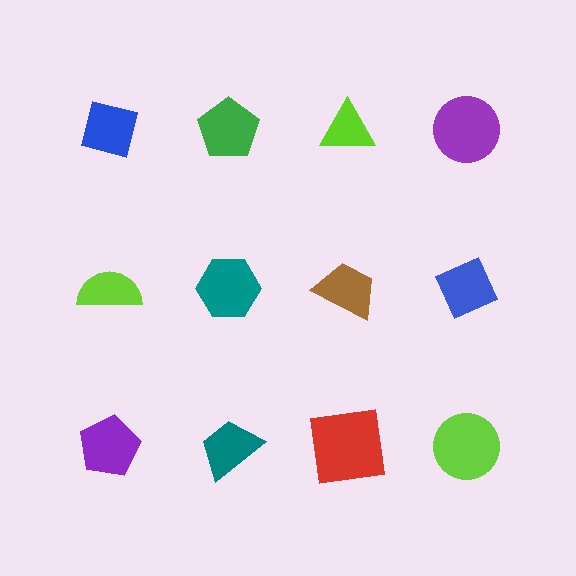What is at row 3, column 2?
A teal trapezoid.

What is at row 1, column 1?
A blue square.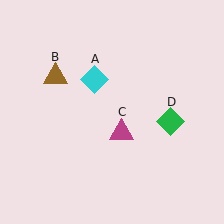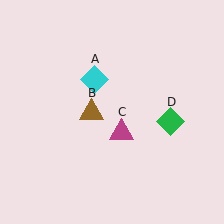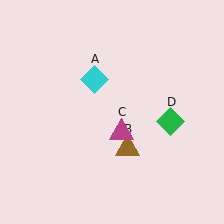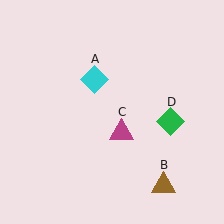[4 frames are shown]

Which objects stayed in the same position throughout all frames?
Cyan diamond (object A) and magenta triangle (object C) and green diamond (object D) remained stationary.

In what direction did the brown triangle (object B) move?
The brown triangle (object B) moved down and to the right.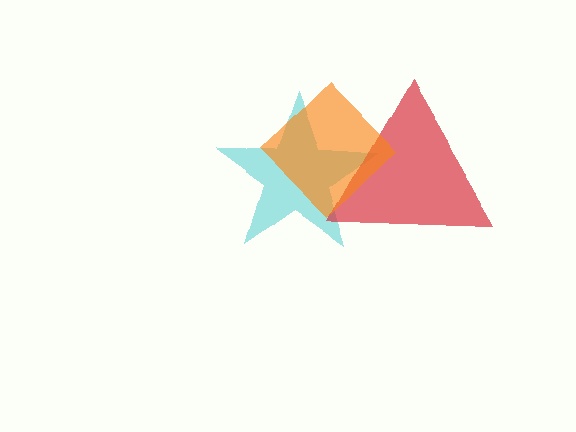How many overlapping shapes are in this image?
There are 3 overlapping shapes in the image.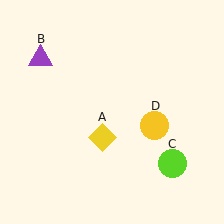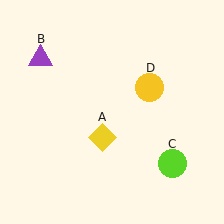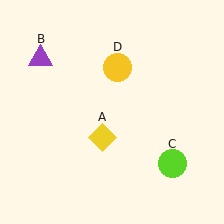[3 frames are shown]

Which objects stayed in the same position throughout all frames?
Yellow diamond (object A) and purple triangle (object B) and lime circle (object C) remained stationary.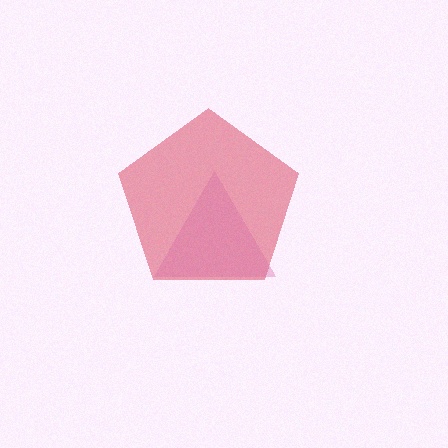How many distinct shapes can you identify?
There are 2 distinct shapes: a red pentagon, a pink triangle.